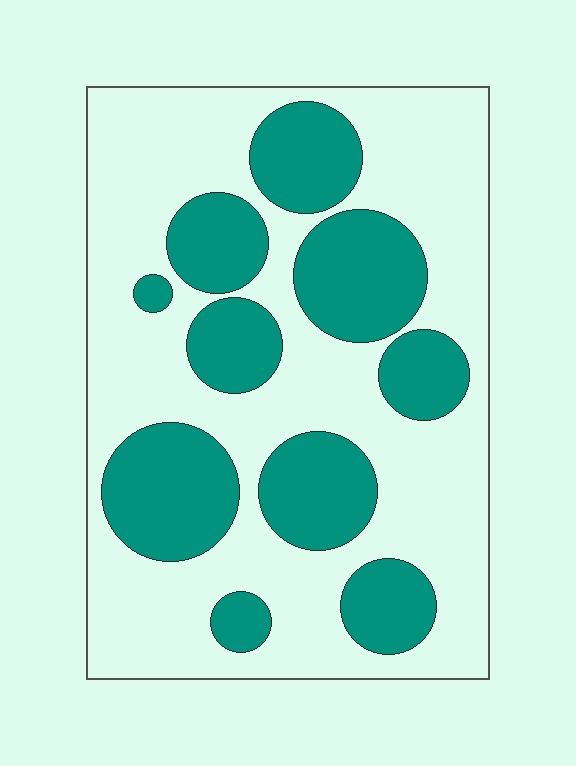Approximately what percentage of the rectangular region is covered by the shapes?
Approximately 35%.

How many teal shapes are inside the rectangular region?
10.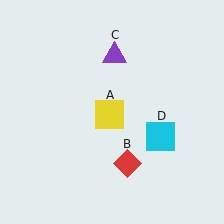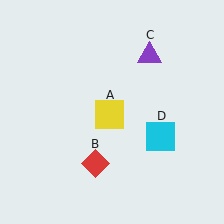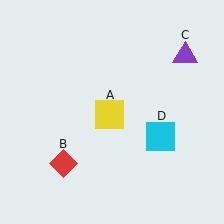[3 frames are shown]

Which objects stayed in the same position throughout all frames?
Yellow square (object A) and cyan square (object D) remained stationary.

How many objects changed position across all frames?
2 objects changed position: red diamond (object B), purple triangle (object C).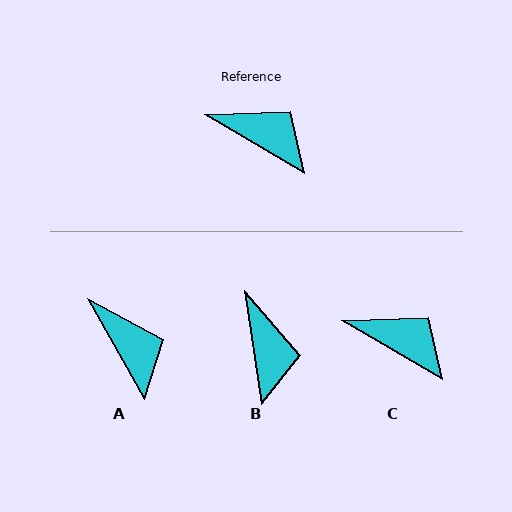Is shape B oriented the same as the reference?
No, it is off by about 51 degrees.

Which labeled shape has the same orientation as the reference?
C.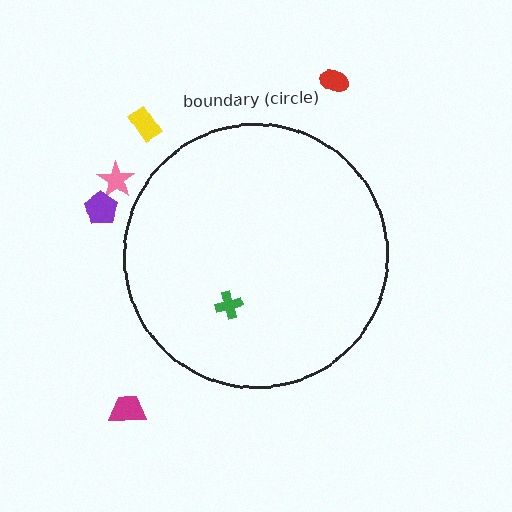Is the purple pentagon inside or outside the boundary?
Outside.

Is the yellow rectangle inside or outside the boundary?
Outside.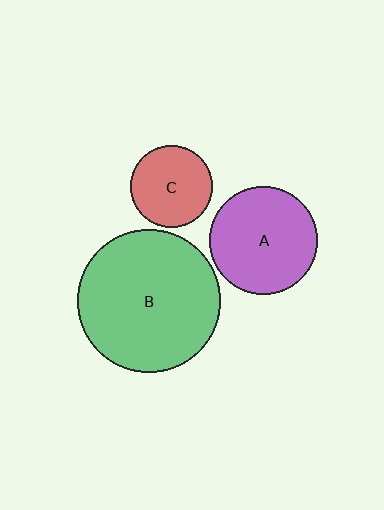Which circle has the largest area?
Circle B (green).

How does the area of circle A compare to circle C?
Approximately 1.7 times.